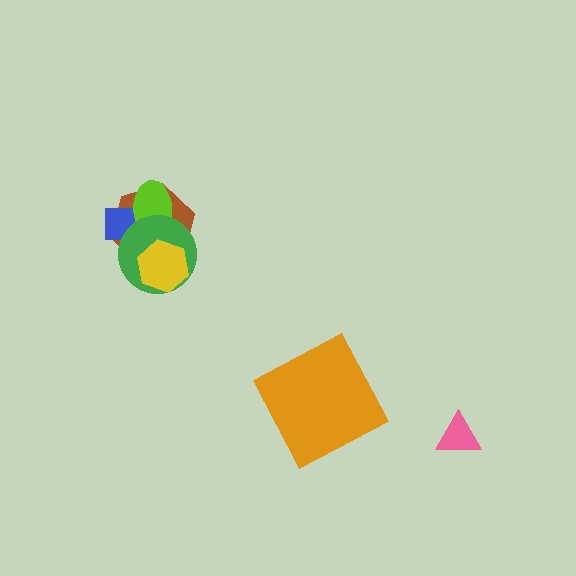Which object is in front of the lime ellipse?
The green circle is in front of the lime ellipse.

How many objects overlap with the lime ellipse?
3 objects overlap with the lime ellipse.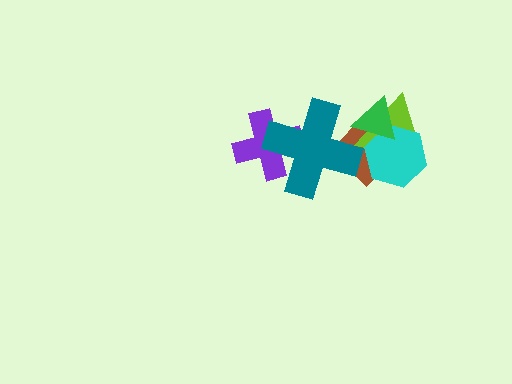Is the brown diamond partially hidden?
Yes, it is partially covered by another shape.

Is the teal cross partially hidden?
No, no other shape covers it.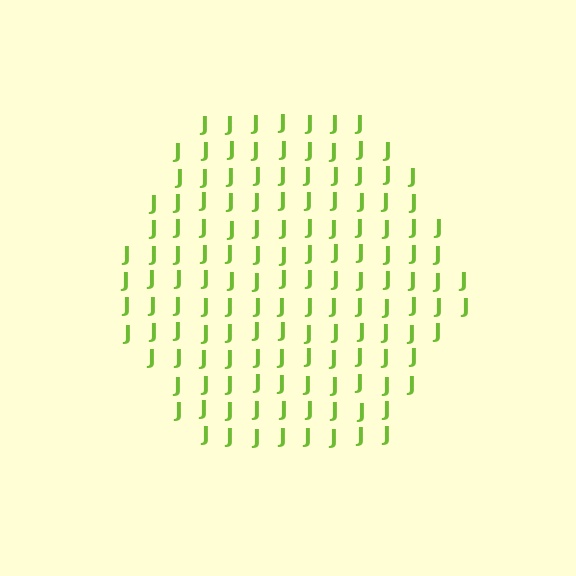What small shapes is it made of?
It is made of small letter J's.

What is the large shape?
The large shape is a hexagon.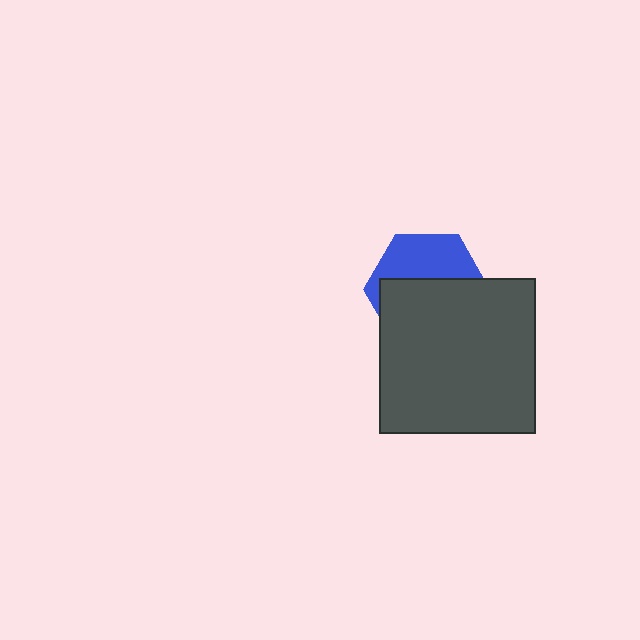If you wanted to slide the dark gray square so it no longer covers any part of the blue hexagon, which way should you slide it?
Slide it down — that is the most direct way to separate the two shapes.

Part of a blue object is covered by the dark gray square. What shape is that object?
It is a hexagon.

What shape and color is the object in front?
The object in front is a dark gray square.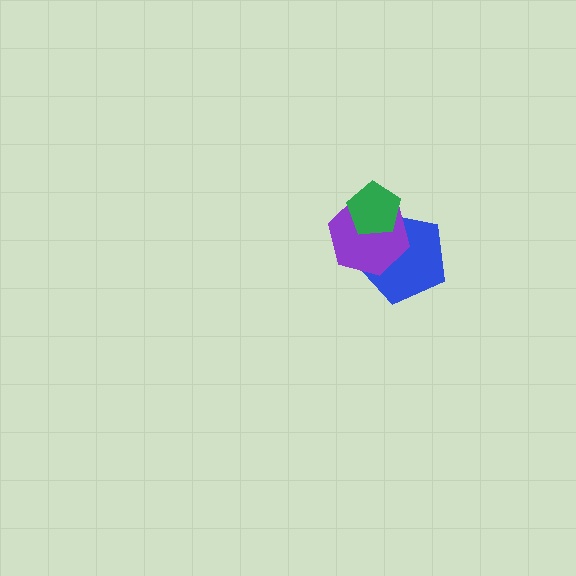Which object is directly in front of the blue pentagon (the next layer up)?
The purple hexagon is directly in front of the blue pentagon.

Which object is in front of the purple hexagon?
The green pentagon is in front of the purple hexagon.